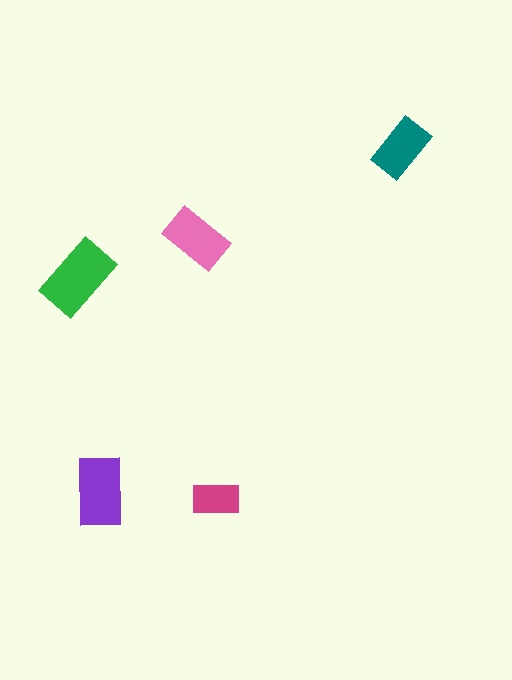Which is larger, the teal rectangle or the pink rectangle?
The pink one.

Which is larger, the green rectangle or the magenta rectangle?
The green one.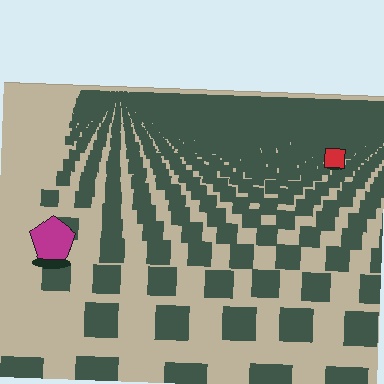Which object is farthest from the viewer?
The red square is farthest from the viewer. It appears smaller and the ground texture around it is denser.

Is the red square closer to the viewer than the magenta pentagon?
No. The magenta pentagon is closer — you can tell from the texture gradient: the ground texture is coarser near it.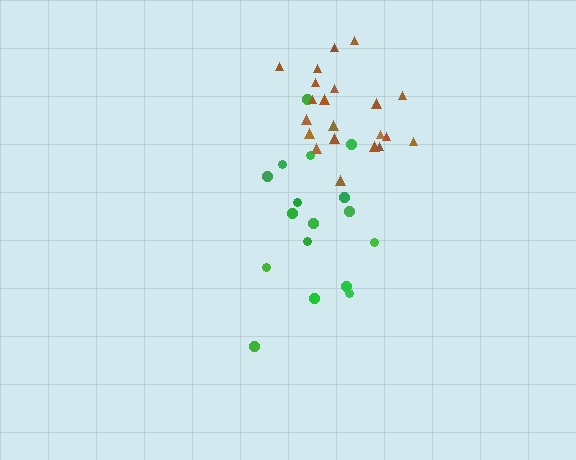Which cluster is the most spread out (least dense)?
Green.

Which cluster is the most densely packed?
Brown.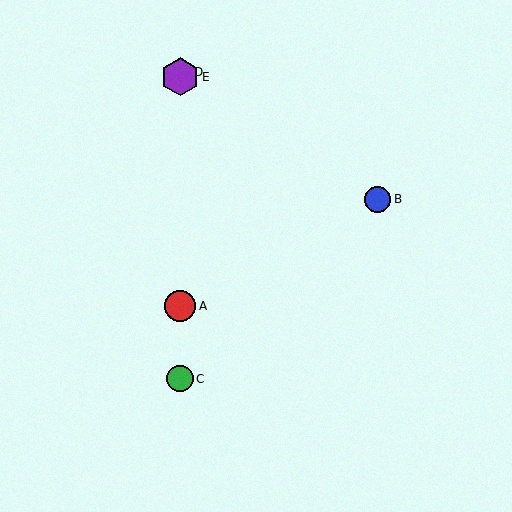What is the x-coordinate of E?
Object E is at x≈180.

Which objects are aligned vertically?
Objects A, C, D, E are aligned vertically.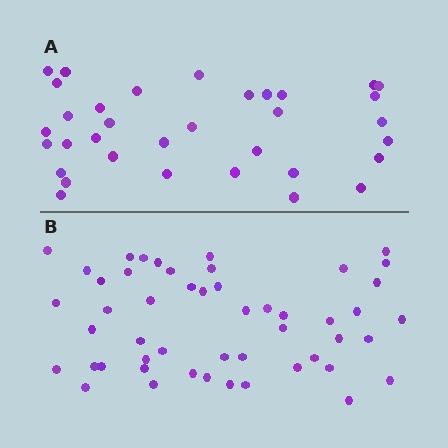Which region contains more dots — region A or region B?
Region B (the bottom region) has more dots.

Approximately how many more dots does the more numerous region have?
Region B has approximately 15 more dots than region A.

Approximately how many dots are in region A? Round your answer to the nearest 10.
About 30 dots. (The exact count is 34, which rounds to 30.)